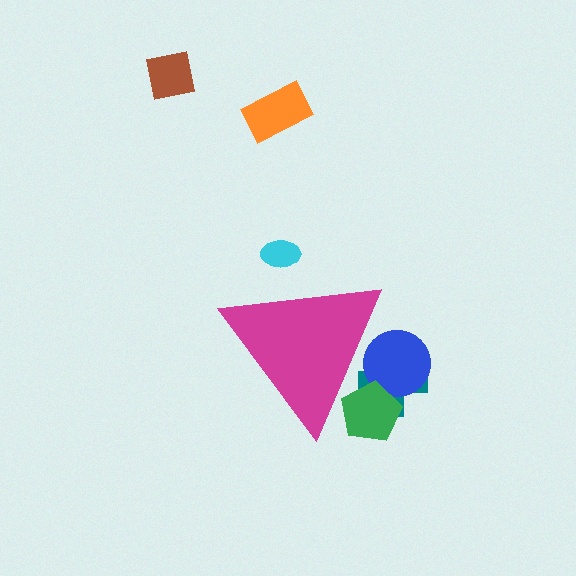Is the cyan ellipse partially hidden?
Yes, the cyan ellipse is partially hidden behind the magenta triangle.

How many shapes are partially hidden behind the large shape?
4 shapes are partially hidden.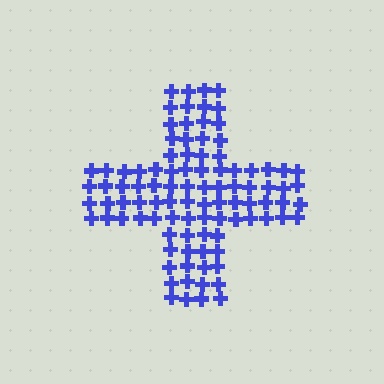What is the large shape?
The large shape is a cross.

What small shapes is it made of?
It is made of small crosses.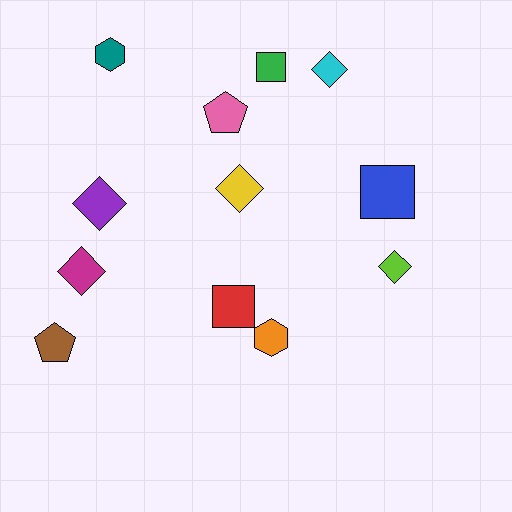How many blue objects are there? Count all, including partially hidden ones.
There is 1 blue object.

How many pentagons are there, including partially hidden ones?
There are 2 pentagons.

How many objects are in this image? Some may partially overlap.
There are 12 objects.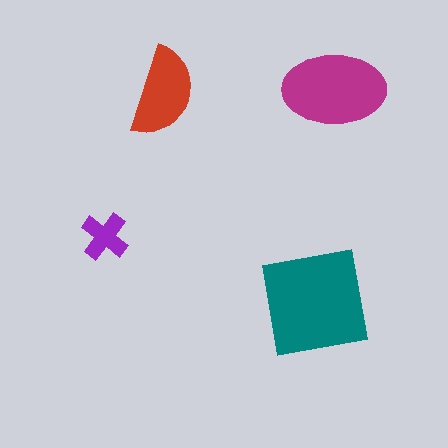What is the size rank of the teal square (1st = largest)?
1st.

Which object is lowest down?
The teal square is bottommost.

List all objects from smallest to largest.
The purple cross, the red semicircle, the magenta ellipse, the teal square.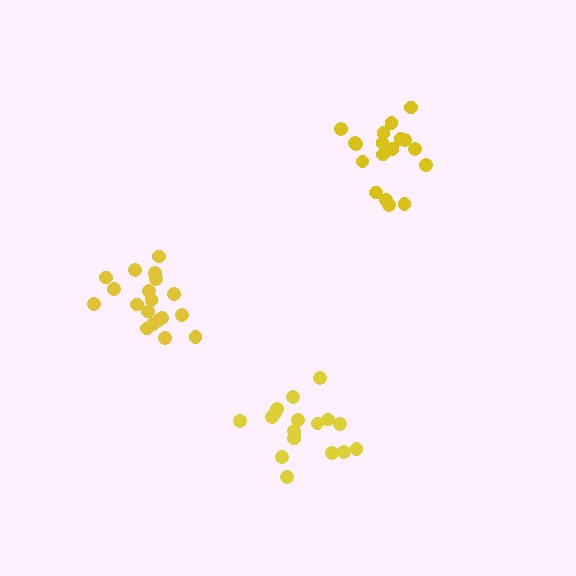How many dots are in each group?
Group 1: 18 dots, Group 2: 19 dots, Group 3: 18 dots (55 total).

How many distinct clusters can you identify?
There are 3 distinct clusters.